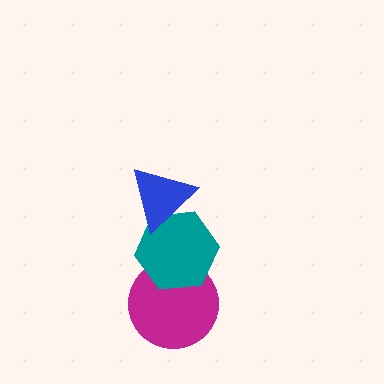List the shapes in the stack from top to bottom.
From top to bottom: the blue triangle, the teal hexagon, the magenta circle.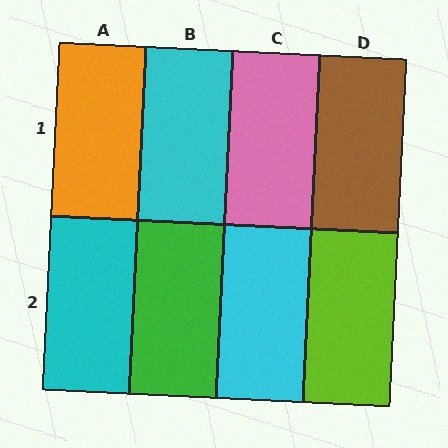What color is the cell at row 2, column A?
Cyan.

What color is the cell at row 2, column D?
Lime.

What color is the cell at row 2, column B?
Green.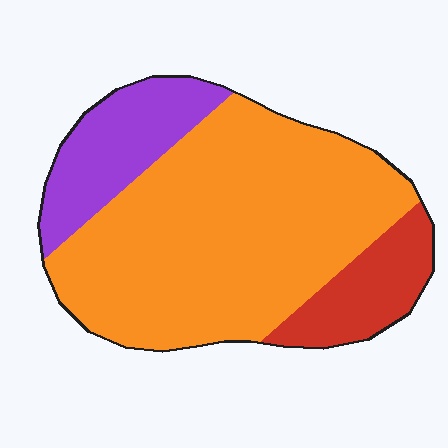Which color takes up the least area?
Red, at roughly 15%.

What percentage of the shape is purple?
Purple covers around 20% of the shape.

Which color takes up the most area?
Orange, at roughly 70%.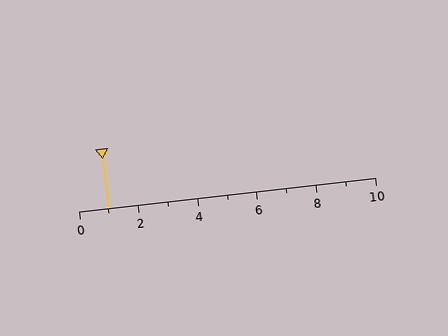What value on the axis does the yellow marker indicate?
The marker indicates approximately 1.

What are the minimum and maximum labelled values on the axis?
The axis runs from 0 to 10.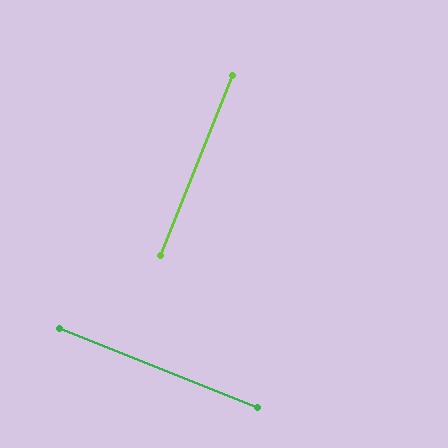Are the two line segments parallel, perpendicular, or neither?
Perpendicular — they meet at approximately 90°.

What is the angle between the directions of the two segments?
Approximately 90 degrees.